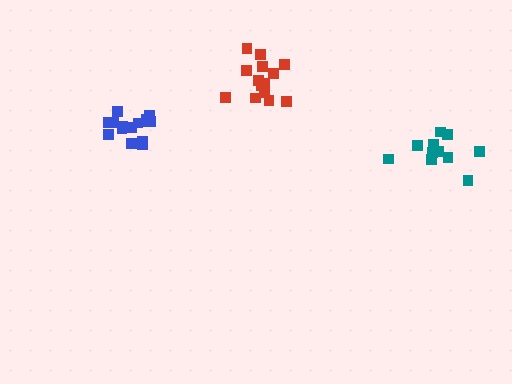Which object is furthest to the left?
The blue cluster is leftmost.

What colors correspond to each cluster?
The clusters are colored: teal, red, blue.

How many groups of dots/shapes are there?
There are 3 groups.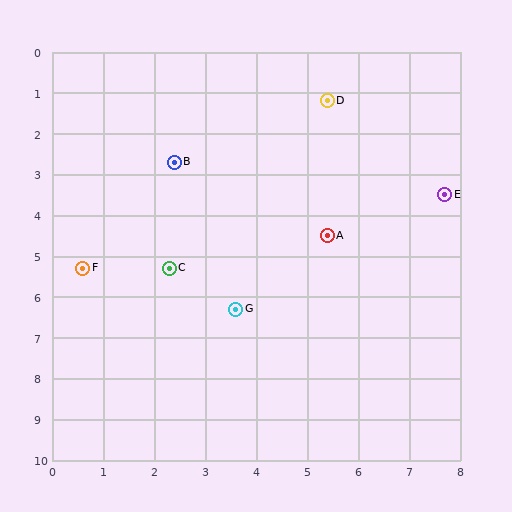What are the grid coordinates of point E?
Point E is at approximately (7.7, 3.5).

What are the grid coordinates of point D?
Point D is at approximately (5.4, 1.2).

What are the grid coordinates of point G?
Point G is at approximately (3.6, 6.3).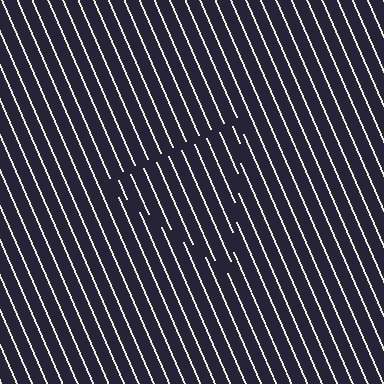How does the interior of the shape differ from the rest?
The interior of the shape contains the same grating, shifted by half a period — the contour is defined by the phase discontinuity where line-ends from the inner and outer gratings abut.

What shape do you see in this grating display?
An illusory triangle. The interior of the shape contains the same grating, shifted by half a period — the contour is defined by the phase discontinuity where line-ends from the inner and outer gratings abut.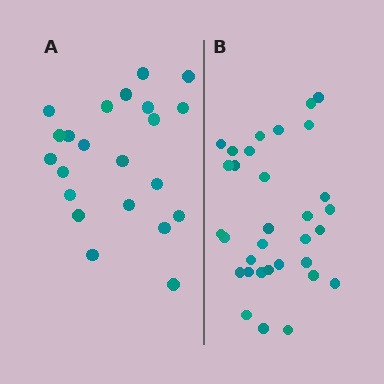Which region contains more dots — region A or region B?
Region B (the right region) has more dots.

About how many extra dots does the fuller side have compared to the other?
Region B has roughly 10 or so more dots than region A.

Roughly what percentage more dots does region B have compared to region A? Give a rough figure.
About 45% more.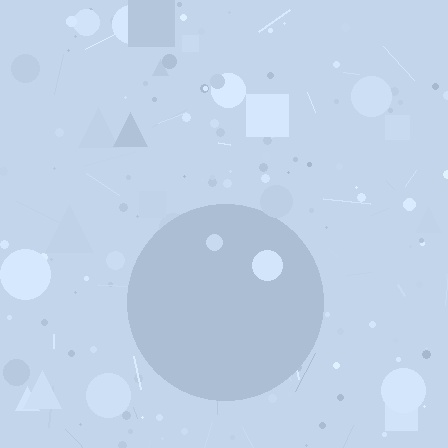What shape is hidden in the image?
A circle is hidden in the image.